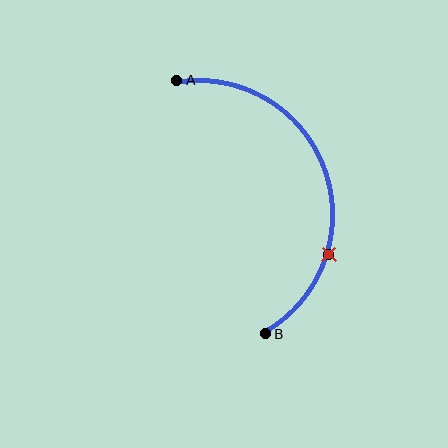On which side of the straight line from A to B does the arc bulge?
The arc bulges to the right of the straight line connecting A and B.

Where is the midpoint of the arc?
The arc midpoint is the point on the curve farthest from the straight line joining A and B. It sits to the right of that line.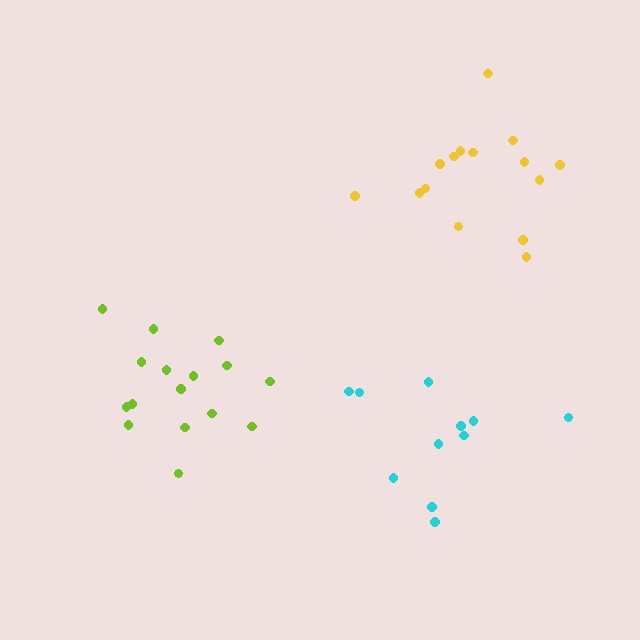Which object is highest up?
The yellow cluster is topmost.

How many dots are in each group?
Group 1: 11 dots, Group 2: 15 dots, Group 3: 16 dots (42 total).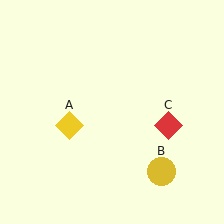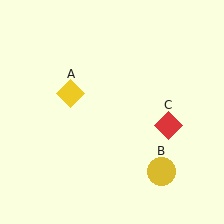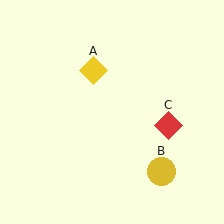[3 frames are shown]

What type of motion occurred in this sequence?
The yellow diamond (object A) rotated clockwise around the center of the scene.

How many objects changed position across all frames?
1 object changed position: yellow diamond (object A).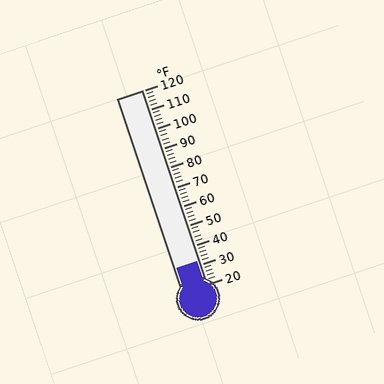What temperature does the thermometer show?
The thermometer shows approximately 32°F.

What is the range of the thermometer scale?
The thermometer scale ranges from 20°F to 120°F.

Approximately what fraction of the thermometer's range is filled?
The thermometer is filled to approximately 10% of its range.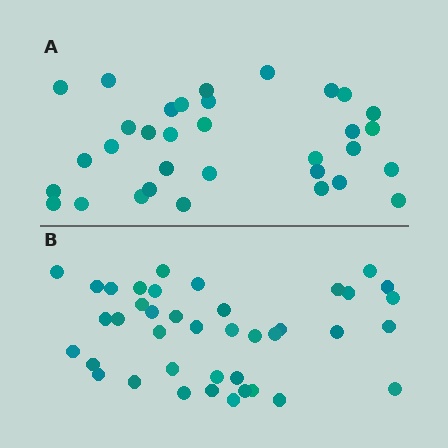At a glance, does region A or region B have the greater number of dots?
Region B (the bottom region) has more dots.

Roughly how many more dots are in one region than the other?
Region B has roughly 8 or so more dots than region A.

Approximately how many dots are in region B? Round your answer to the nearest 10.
About 40 dots.